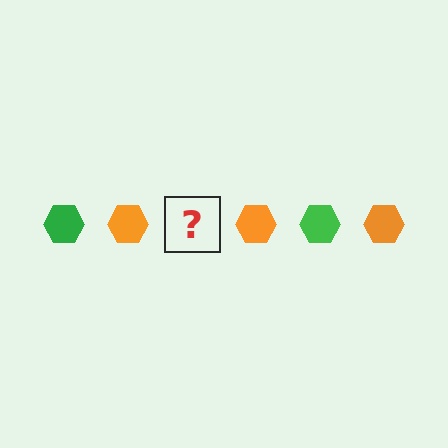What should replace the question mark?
The question mark should be replaced with a green hexagon.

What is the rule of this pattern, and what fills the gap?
The rule is that the pattern cycles through green, orange hexagons. The gap should be filled with a green hexagon.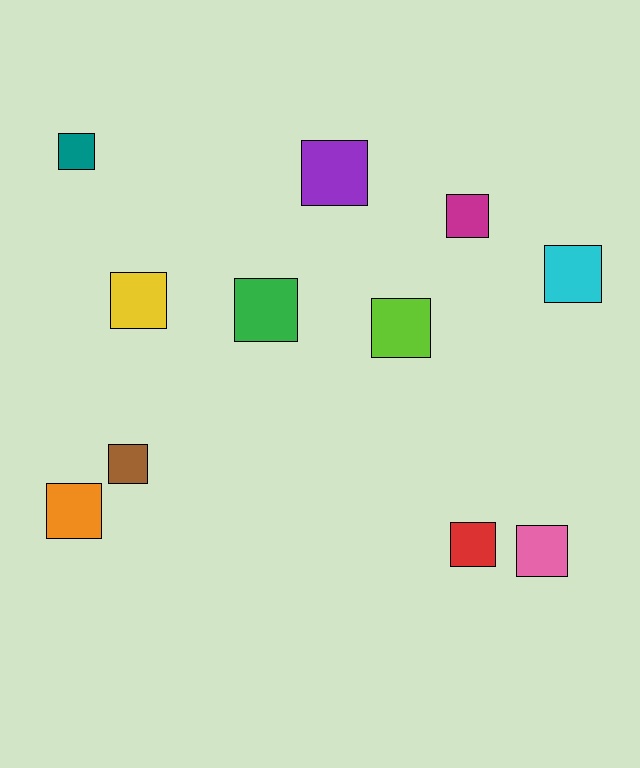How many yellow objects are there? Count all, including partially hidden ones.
There is 1 yellow object.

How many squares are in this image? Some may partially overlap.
There are 11 squares.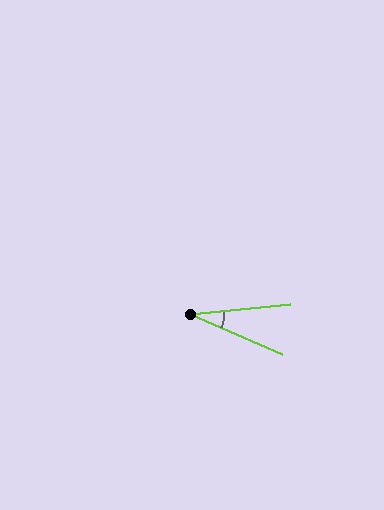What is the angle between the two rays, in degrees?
Approximately 29 degrees.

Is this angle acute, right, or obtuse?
It is acute.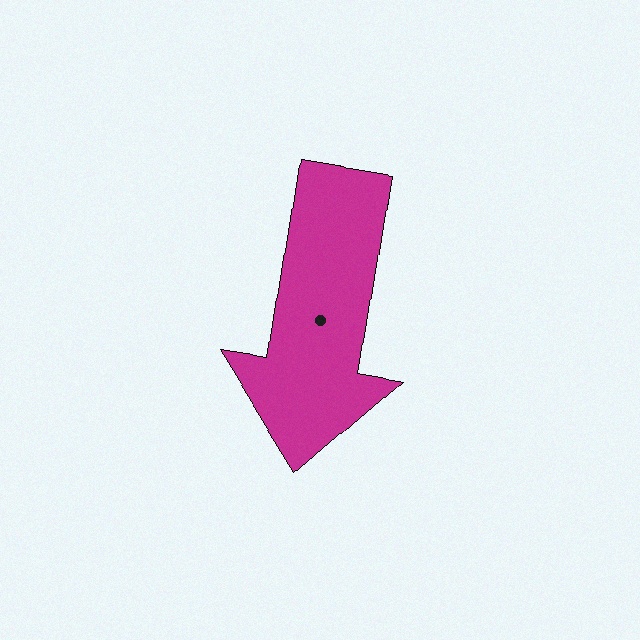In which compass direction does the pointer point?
South.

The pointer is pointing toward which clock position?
Roughly 6 o'clock.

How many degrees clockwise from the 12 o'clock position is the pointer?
Approximately 189 degrees.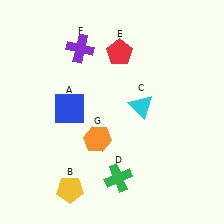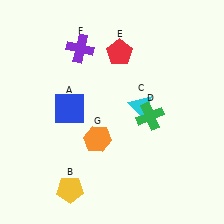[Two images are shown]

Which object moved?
The green cross (D) moved up.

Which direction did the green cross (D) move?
The green cross (D) moved up.